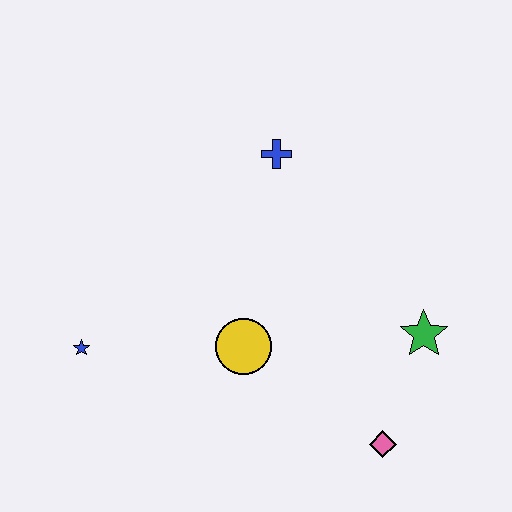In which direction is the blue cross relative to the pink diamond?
The blue cross is above the pink diamond.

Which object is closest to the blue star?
The yellow circle is closest to the blue star.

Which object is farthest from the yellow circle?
The blue cross is farthest from the yellow circle.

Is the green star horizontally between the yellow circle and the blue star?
No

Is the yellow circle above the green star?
No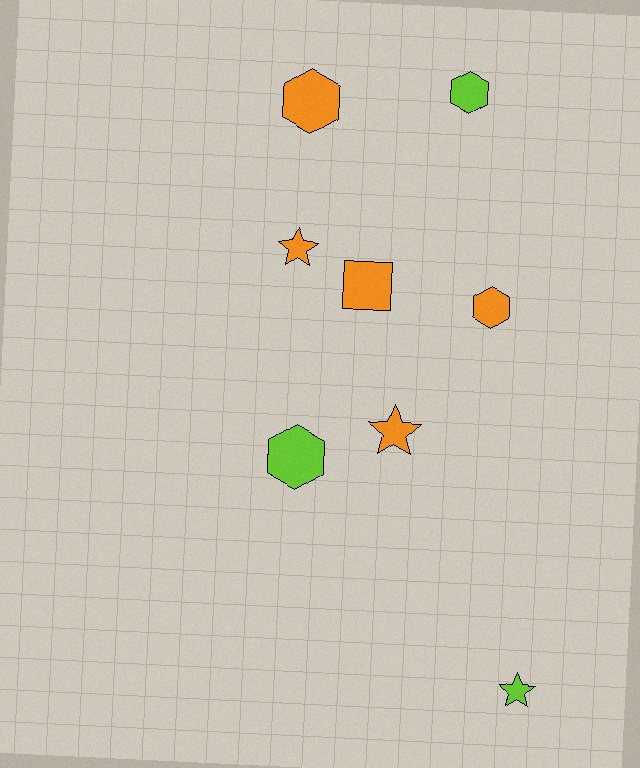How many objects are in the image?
There are 8 objects.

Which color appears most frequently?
Orange, with 5 objects.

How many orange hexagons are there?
There are 2 orange hexagons.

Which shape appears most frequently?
Hexagon, with 4 objects.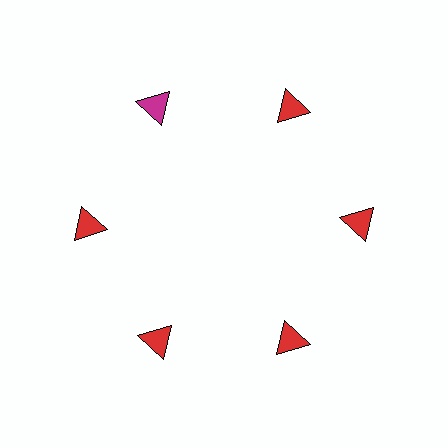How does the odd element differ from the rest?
It has a different color: magenta instead of red.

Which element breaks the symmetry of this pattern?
The magenta triangle at roughly the 11 o'clock position breaks the symmetry. All other shapes are red triangles.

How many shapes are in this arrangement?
There are 6 shapes arranged in a ring pattern.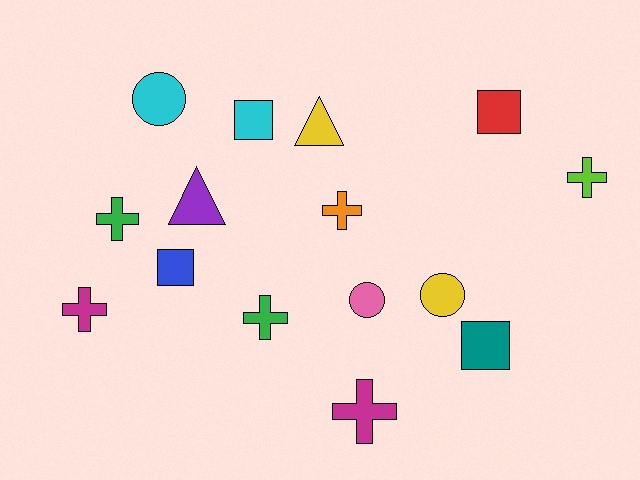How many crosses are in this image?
There are 6 crosses.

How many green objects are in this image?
There are 2 green objects.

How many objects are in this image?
There are 15 objects.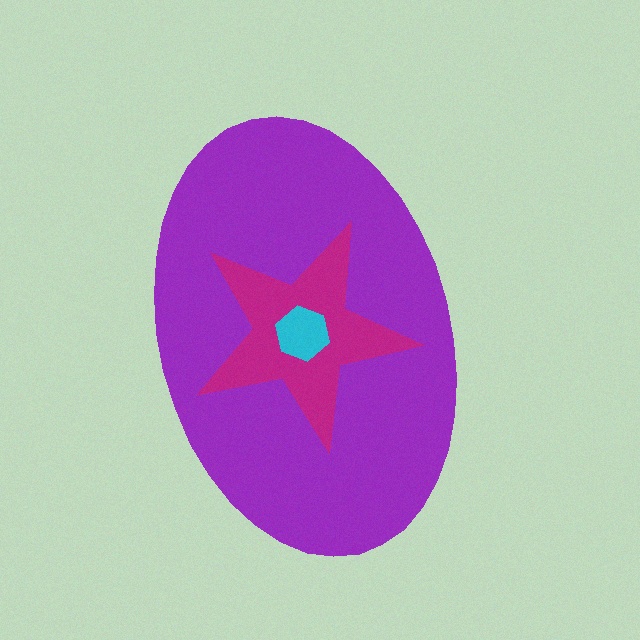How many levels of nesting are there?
3.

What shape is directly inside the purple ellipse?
The magenta star.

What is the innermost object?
The cyan hexagon.